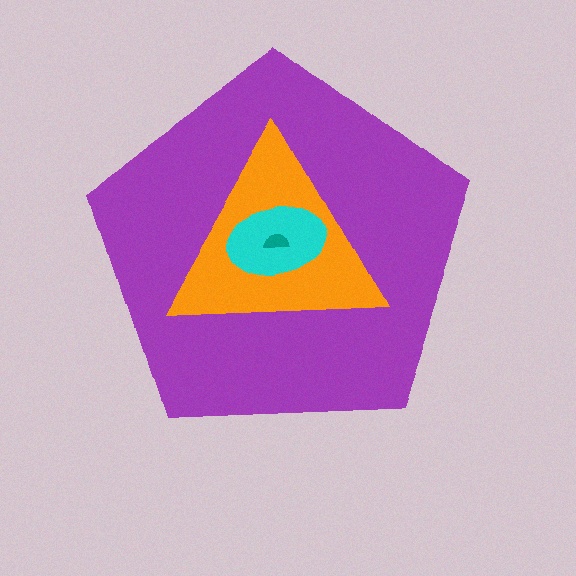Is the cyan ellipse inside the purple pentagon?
Yes.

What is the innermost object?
The teal semicircle.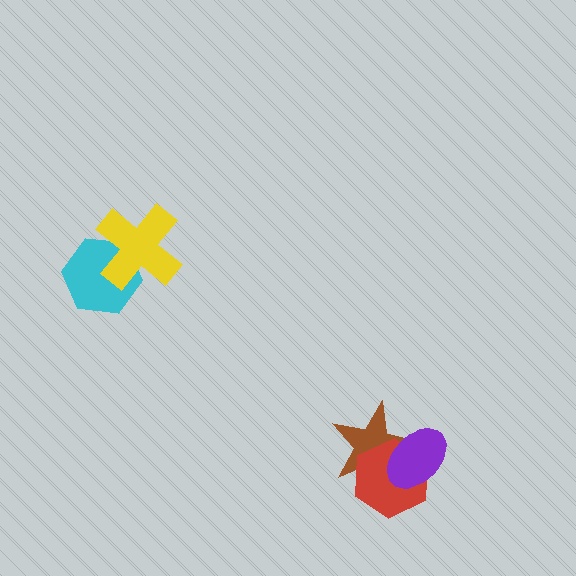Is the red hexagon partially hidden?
Yes, it is partially covered by another shape.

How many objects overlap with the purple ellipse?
2 objects overlap with the purple ellipse.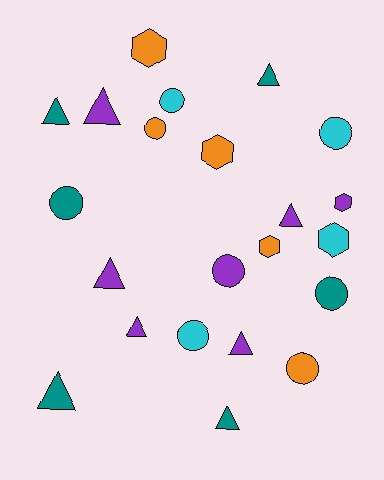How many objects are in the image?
There are 22 objects.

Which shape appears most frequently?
Triangle, with 9 objects.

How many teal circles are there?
There are 2 teal circles.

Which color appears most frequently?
Purple, with 7 objects.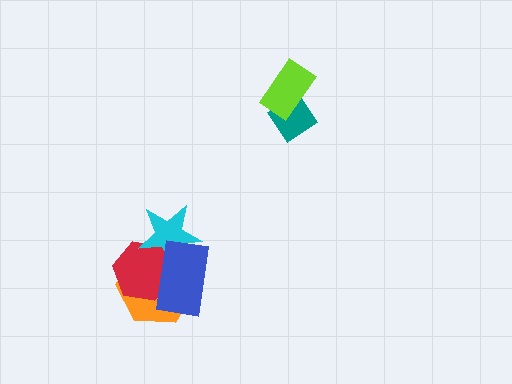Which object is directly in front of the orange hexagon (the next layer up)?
The red hexagon is directly in front of the orange hexagon.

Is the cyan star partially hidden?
Yes, it is partially covered by another shape.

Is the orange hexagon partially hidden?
Yes, it is partially covered by another shape.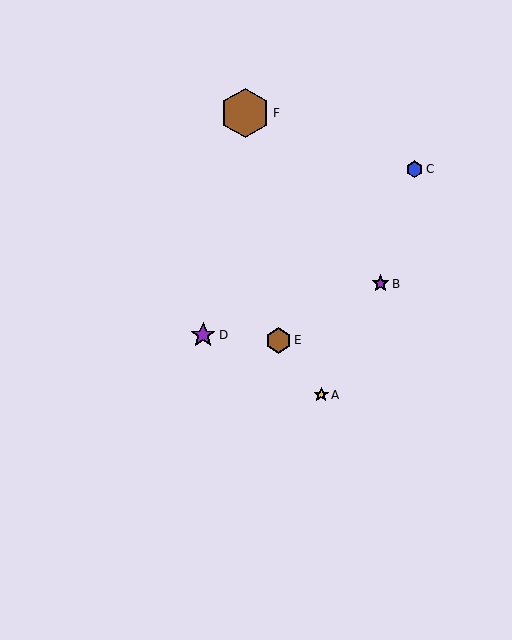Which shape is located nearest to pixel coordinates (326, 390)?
The yellow star (labeled A) at (321, 395) is nearest to that location.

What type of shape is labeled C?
Shape C is a blue hexagon.